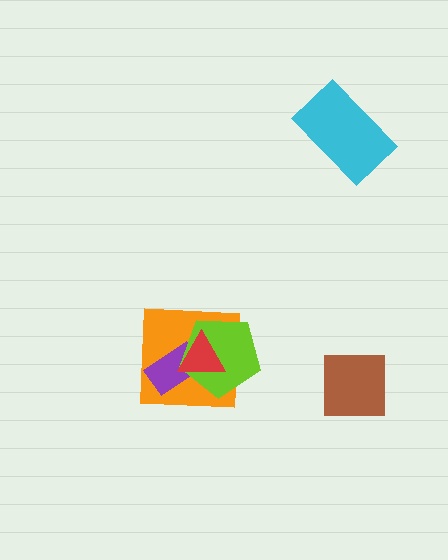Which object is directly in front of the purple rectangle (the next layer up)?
The lime pentagon is directly in front of the purple rectangle.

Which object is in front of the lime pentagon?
The red triangle is in front of the lime pentagon.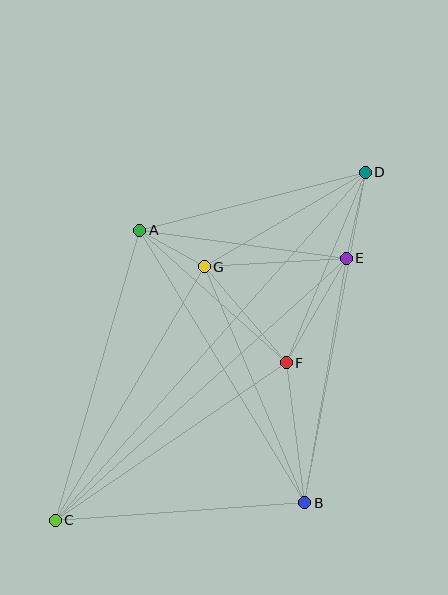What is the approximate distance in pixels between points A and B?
The distance between A and B is approximately 319 pixels.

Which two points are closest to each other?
Points A and G are closest to each other.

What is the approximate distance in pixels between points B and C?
The distance between B and C is approximately 250 pixels.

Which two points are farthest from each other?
Points C and D are farthest from each other.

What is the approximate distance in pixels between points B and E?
The distance between B and E is approximately 248 pixels.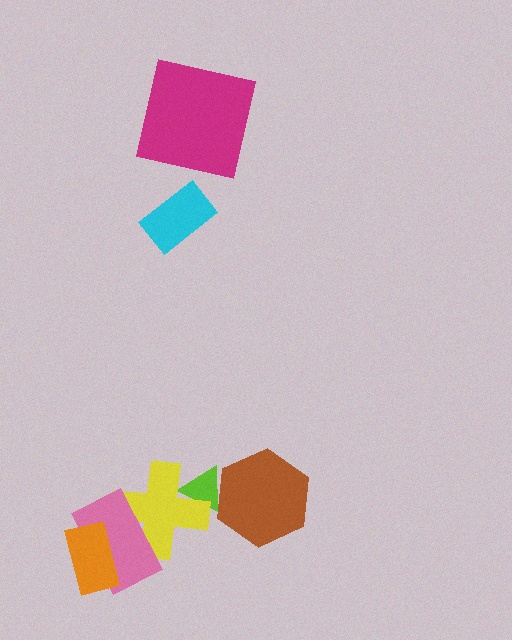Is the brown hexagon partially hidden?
No, no other shape covers it.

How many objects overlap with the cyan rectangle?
0 objects overlap with the cyan rectangle.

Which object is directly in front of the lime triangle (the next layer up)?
The yellow cross is directly in front of the lime triangle.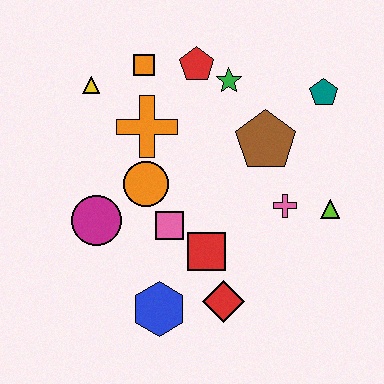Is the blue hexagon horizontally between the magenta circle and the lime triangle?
Yes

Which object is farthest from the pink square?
The teal pentagon is farthest from the pink square.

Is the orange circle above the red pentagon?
No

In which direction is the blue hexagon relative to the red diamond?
The blue hexagon is to the left of the red diamond.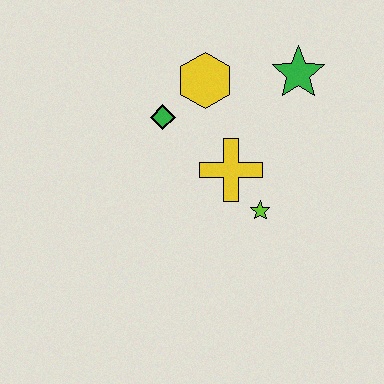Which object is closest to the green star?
The yellow hexagon is closest to the green star.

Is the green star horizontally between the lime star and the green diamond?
No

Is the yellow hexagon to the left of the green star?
Yes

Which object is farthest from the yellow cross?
The green star is farthest from the yellow cross.